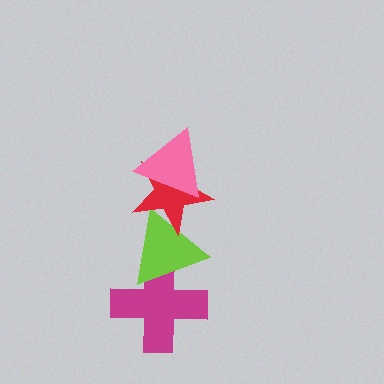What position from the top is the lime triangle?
The lime triangle is 3rd from the top.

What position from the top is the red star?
The red star is 2nd from the top.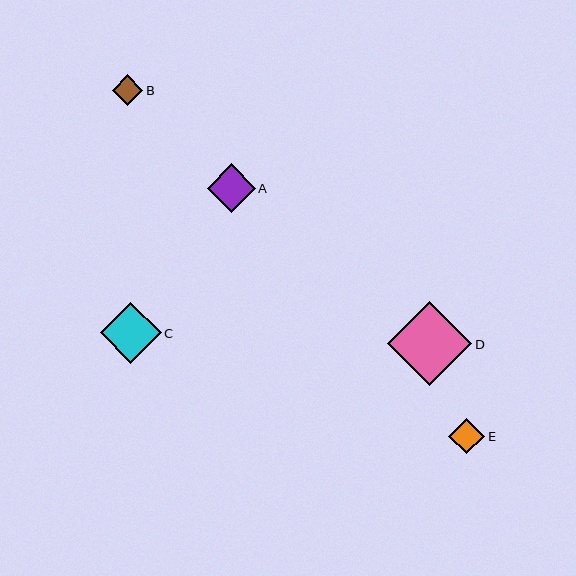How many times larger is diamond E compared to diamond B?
Diamond E is approximately 1.2 times the size of diamond B.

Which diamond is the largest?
Diamond D is the largest with a size of approximately 84 pixels.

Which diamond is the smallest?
Diamond B is the smallest with a size of approximately 31 pixels.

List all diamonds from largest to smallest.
From largest to smallest: D, C, A, E, B.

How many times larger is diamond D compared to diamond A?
Diamond D is approximately 1.7 times the size of diamond A.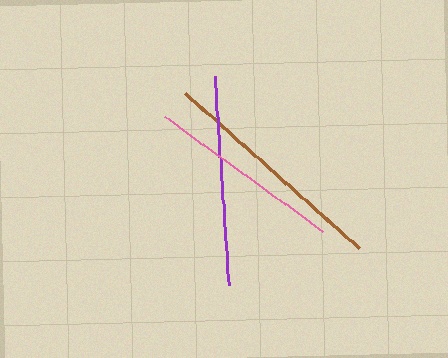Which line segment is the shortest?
The pink line is the shortest at approximately 195 pixels.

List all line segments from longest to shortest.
From longest to shortest: brown, purple, pink.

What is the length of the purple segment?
The purple segment is approximately 210 pixels long.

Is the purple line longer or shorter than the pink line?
The purple line is longer than the pink line.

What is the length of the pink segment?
The pink segment is approximately 195 pixels long.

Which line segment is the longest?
The brown line is the longest at approximately 233 pixels.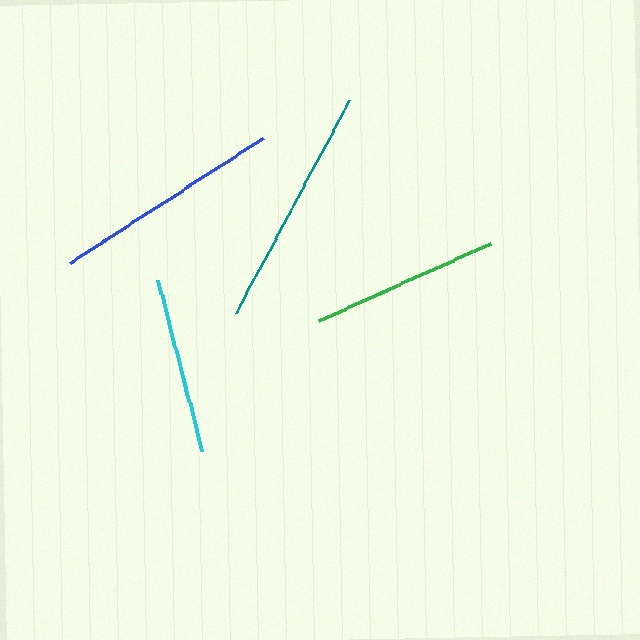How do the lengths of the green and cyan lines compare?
The green and cyan lines are approximately the same length.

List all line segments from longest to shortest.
From longest to shortest: teal, blue, green, cyan.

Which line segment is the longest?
The teal line is the longest at approximately 241 pixels.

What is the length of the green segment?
The green segment is approximately 188 pixels long.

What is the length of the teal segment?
The teal segment is approximately 241 pixels long.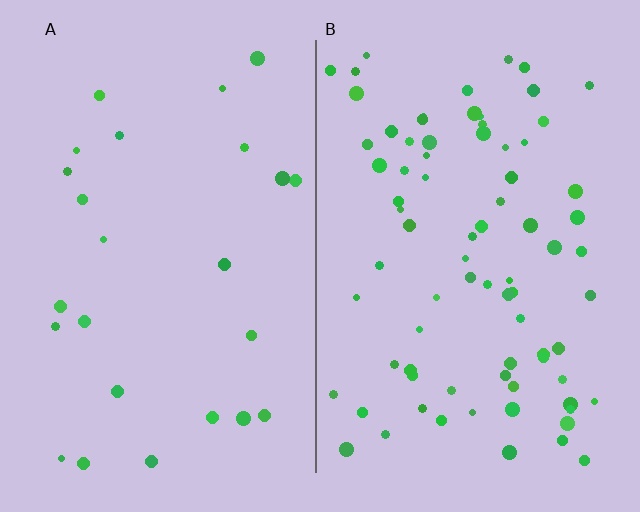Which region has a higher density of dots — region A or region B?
B (the right).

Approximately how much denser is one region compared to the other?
Approximately 3.2× — region B over region A.